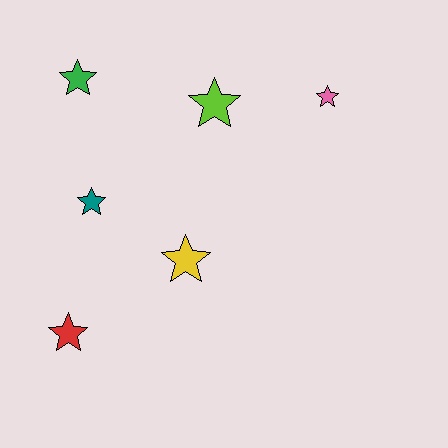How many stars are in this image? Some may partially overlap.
There are 6 stars.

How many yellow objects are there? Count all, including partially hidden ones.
There is 1 yellow object.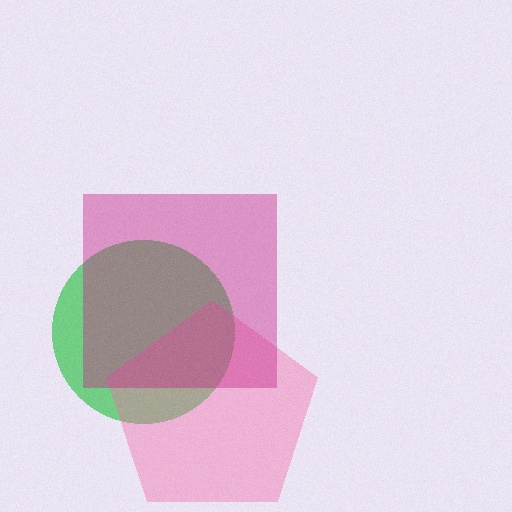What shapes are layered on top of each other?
The layered shapes are: a green circle, a pink pentagon, a magenta square.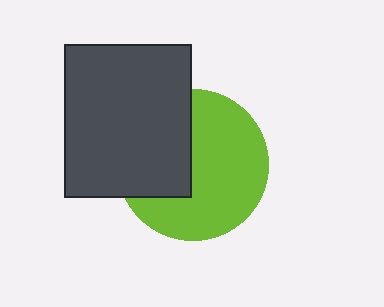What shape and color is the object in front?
The object in front is a dark gray rectangle.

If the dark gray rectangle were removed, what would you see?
You would see the complete lime circle.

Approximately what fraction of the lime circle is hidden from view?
Roughly 37% of the lime circle is hidden behind the dark gray rectangle.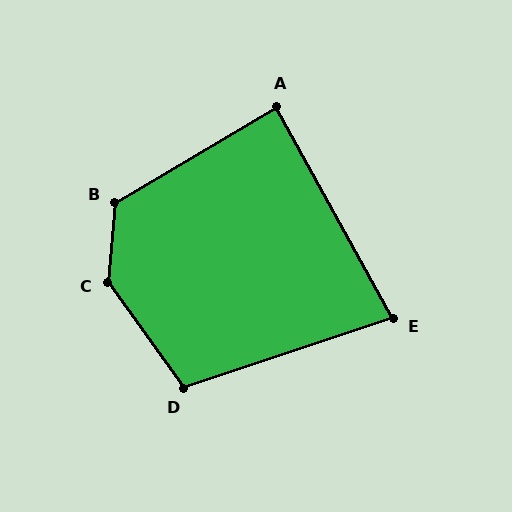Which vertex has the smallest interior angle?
E, at approximately 80 degrees.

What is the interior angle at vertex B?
Approximately 126 degrees (obtuse).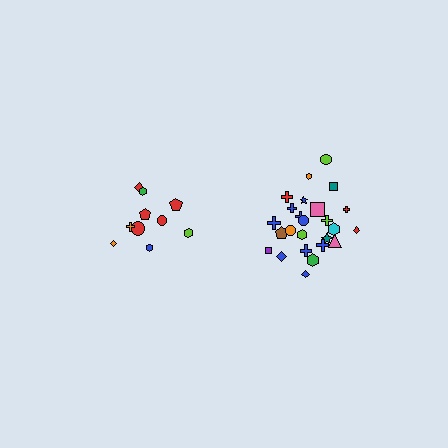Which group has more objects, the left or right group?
The right group.